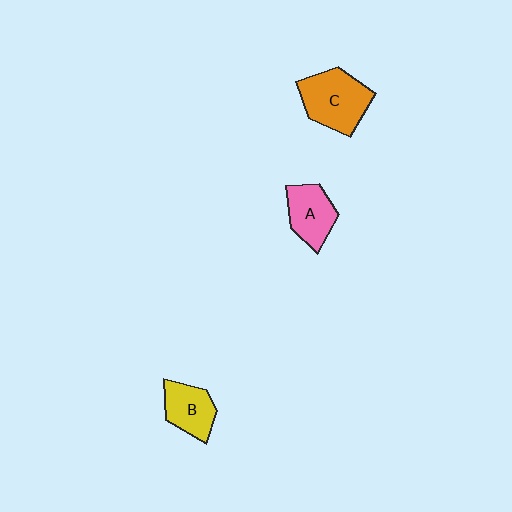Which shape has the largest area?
Shape C (orange).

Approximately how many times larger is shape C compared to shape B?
Approximately 1.5 times.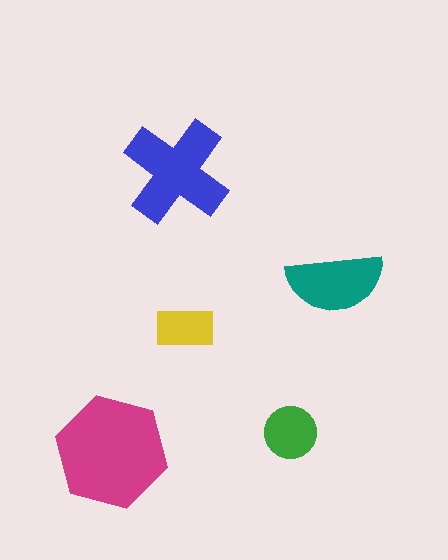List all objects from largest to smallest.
The magenta hexagon, the blue cross, the teal semicircle, the green circle, the yellow rectangle.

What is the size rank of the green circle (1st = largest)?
4th.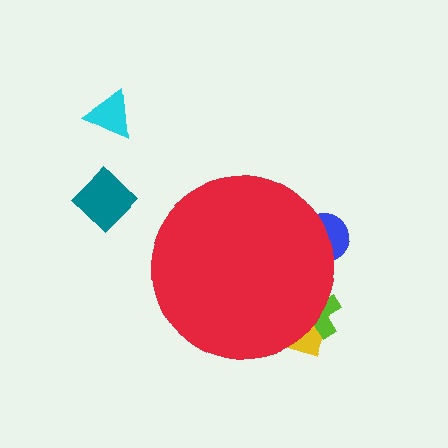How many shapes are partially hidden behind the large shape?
3 shapes are partially hidden.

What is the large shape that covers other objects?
A red circle.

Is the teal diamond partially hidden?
No, the teal diamond is fully visible.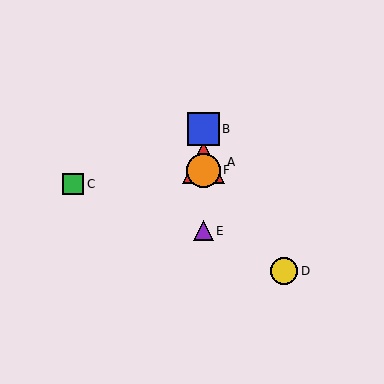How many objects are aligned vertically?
4 objects (A, B, E, F) are aligned vertically.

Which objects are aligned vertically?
Objects A, B, E, F are aligned vertically.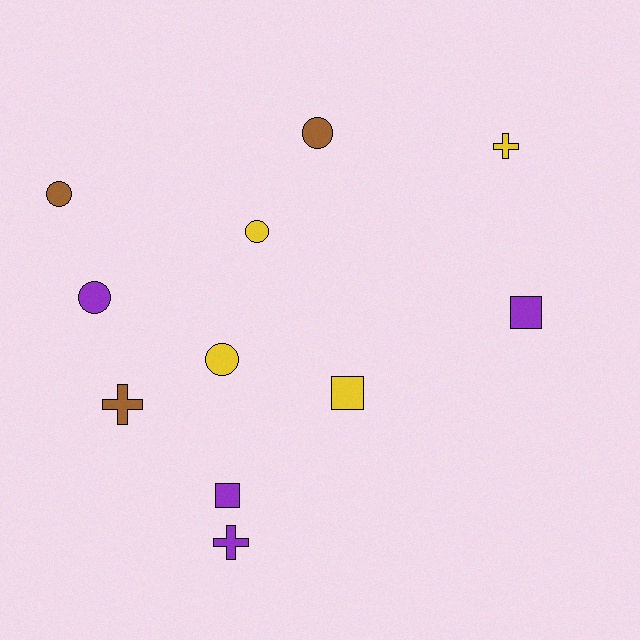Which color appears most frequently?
Purple, with 4 objects.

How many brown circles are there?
There are 2 brown circles.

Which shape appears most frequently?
Circle, with 5 objects.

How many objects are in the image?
There are 11 objects.